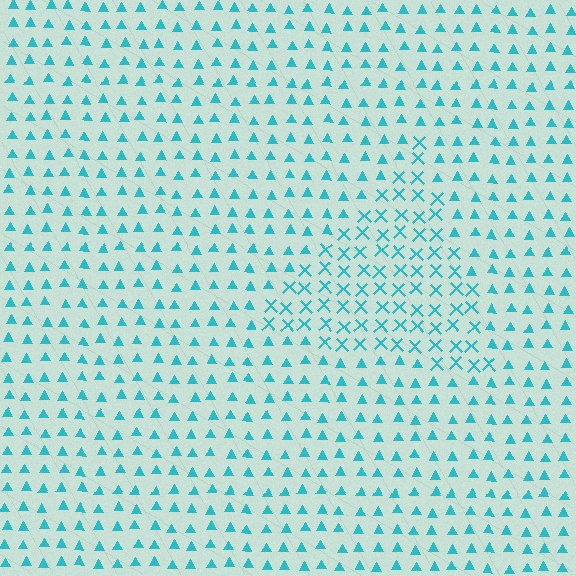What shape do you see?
I see a triangle.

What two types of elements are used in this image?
The image uses X marks inside the triangle region and triangles outside it.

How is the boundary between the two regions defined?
The boundary is defined by a change in element shape: X marks inside vs. triangles outside. All elements share the same color and spacing.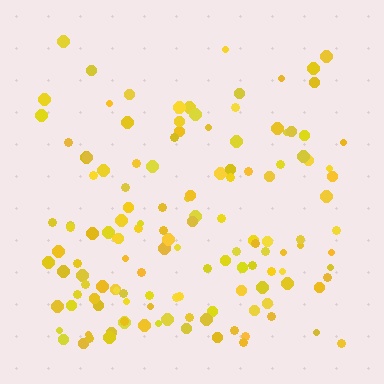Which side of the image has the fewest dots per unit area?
The top.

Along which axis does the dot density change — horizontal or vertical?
Vertical.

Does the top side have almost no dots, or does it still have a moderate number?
Still a moderate number, just noticeably fewer than the bottom.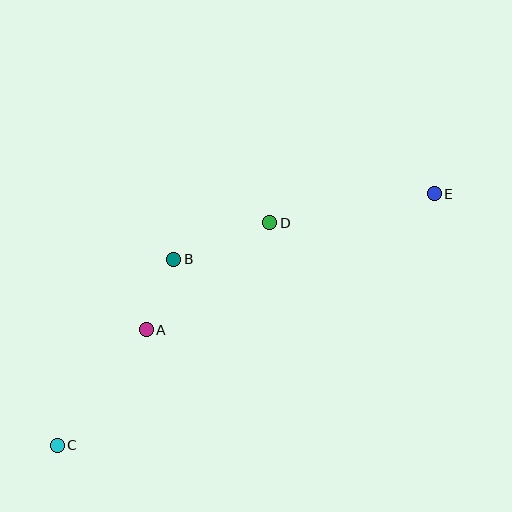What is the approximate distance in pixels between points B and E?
The distance between B and E is approximately 269 pixels.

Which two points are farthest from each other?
Points C and E are farthest from each other.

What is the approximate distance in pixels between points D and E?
The distance between D and E is approximately 167 pixels.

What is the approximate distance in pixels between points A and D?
The distance between A and D is approximately 163 pixels.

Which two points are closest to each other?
Points A and B are closest to each other.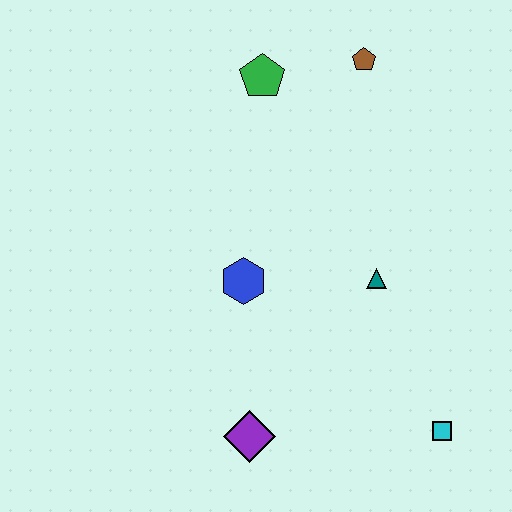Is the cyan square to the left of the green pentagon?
No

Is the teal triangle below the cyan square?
No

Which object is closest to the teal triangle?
The blue hexagon is closest to the teal triangle.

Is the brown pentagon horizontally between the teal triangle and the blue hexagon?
Yes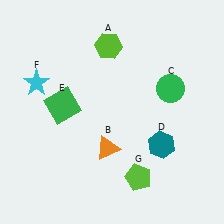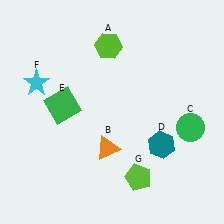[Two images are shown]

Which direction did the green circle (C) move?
The green circle (C) moved down.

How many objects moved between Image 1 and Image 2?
1 object moved between the two images.